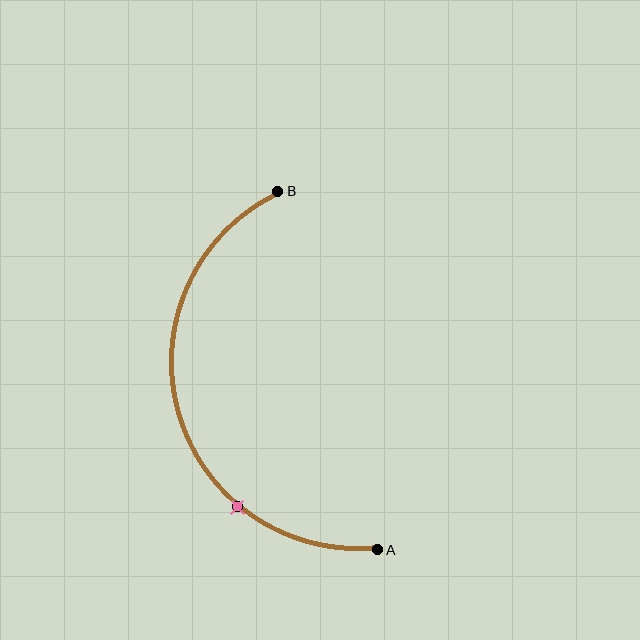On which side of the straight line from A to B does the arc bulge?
The arc bulges to the left of the straight line connecting A and B.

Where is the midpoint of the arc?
The arc midpoint is the point on the curve farthest from the straight line joining A and B. It sits to the left of that line.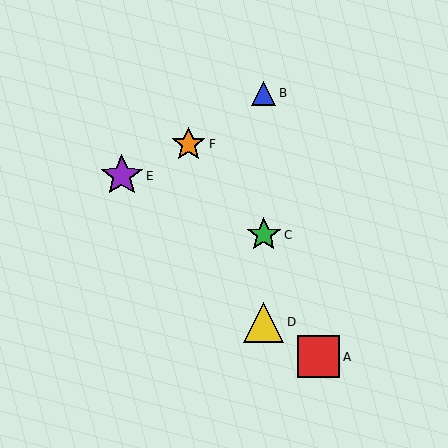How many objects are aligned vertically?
3 objects (B, C, D) are aligned vertically.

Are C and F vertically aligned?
No, C is at x≈264 and F is at x≈189.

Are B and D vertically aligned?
Yes, both are at x≈264.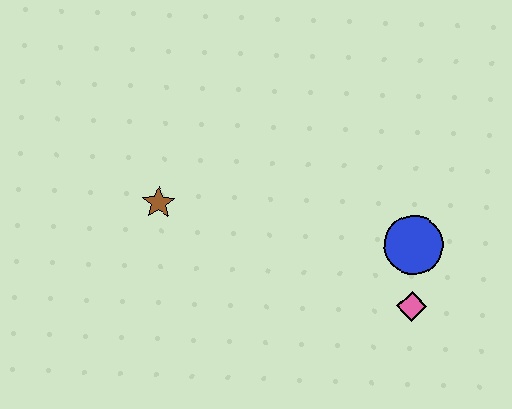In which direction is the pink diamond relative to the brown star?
The pink diamond is to the right of the brown star.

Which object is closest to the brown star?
The blue circle is closest to the brown star.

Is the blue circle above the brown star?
No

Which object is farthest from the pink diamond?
The brown star is farthest from the pink diamond.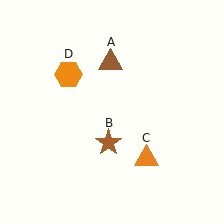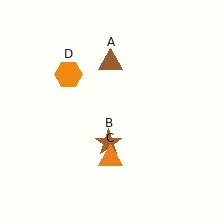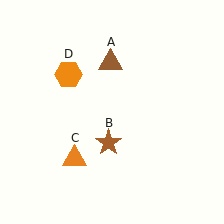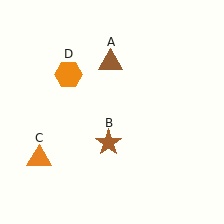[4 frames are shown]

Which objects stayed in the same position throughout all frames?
Brown triangle (object A) and brown star (object B) and orange hexagon (object D) remained stationary.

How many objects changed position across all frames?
1 object changed position: orange triangle (object C).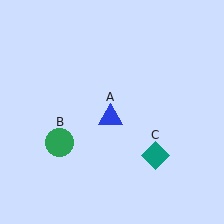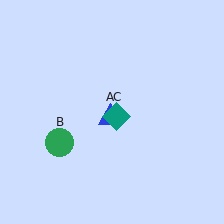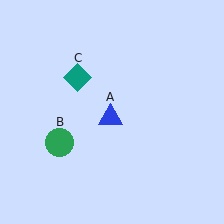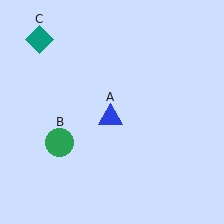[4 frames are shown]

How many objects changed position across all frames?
1 object changed position: teal diamond (object C).